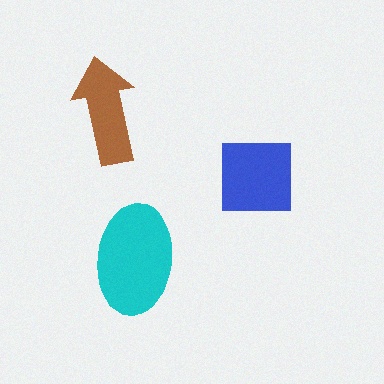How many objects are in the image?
There are 3 objects in the image.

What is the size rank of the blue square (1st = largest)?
2nd.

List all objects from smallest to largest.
The brown arrow, the blue square, the cyan ellipse.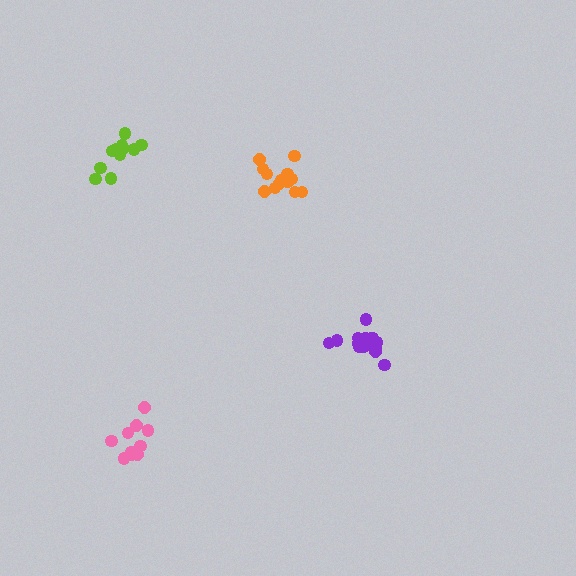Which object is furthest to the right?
The purple cluster is rightmost.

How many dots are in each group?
Group 1: 13 dots, Group 2: 15 dots, Group 3: 10 dots, Group 4: 12 dots (50 total).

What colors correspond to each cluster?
The clusters are colored: orange, purple, pink, lime.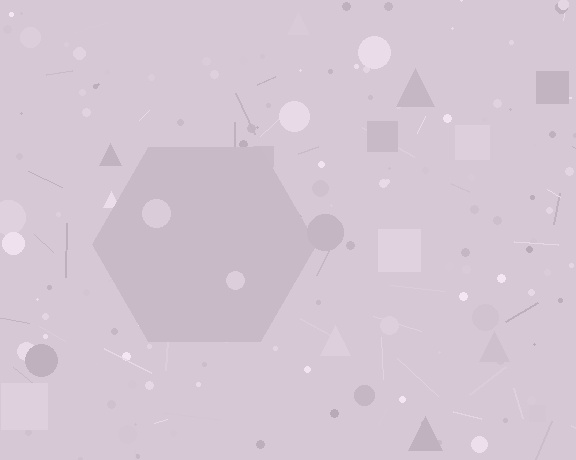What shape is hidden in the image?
A hexagon is hidden in the image.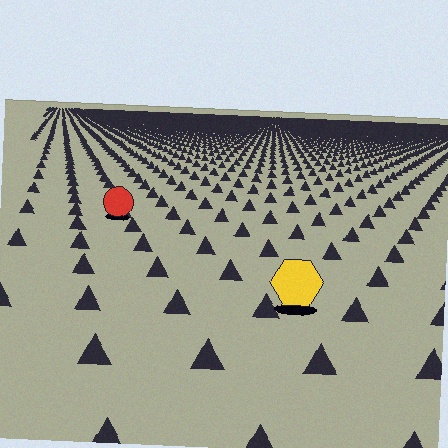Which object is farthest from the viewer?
The red circle is farthest from the viewer. It appears smaller and the ground texture around it is denser.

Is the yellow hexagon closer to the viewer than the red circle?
Yes. The yellow hexagon is closer — you can tell from the texture gradient: the ground texture is coarser near it.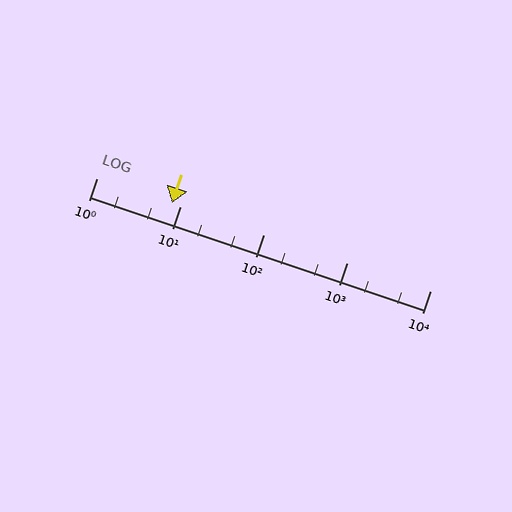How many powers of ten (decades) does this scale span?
The scale spans 4 decades, from 1 to 10000.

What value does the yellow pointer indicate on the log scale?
The pointer indicates approximately 8.